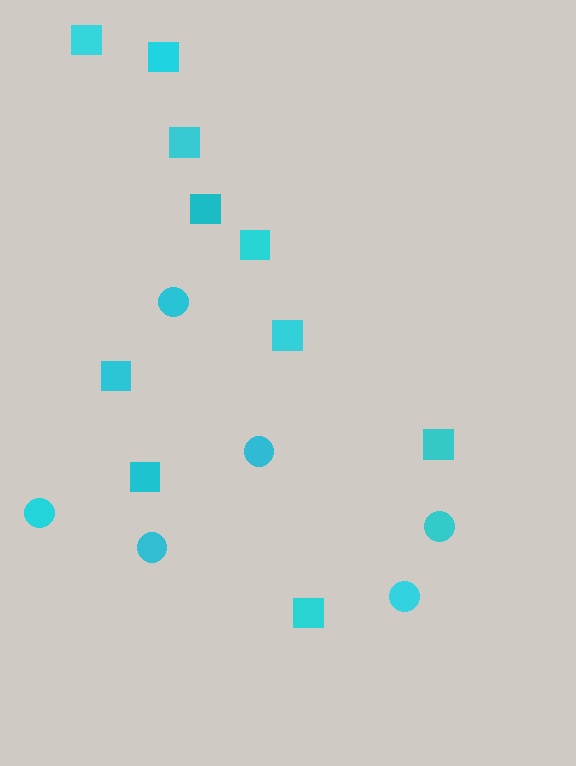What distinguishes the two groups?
There are 2 groups: one group of circles (6) and one group of squares (10).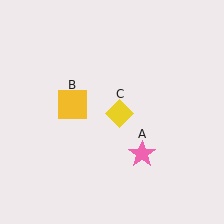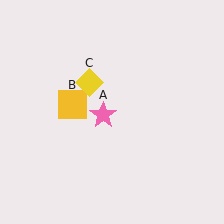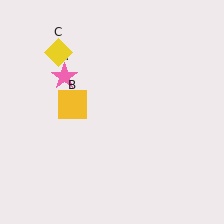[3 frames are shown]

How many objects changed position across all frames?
2 objects changed position: pink star (object A), yellow diamond (object C).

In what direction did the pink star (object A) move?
The pink star (object A) moved up and to the left.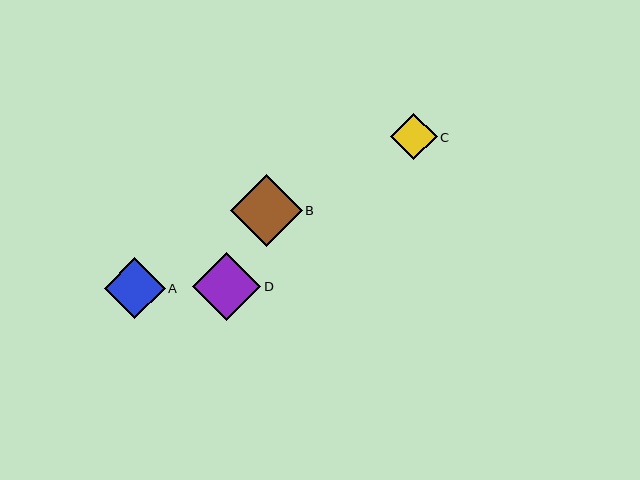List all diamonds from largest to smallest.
From largest to smallest: B, D, A, C.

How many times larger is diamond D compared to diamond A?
Diamond D is approximately 1.1 times the size of diamond A.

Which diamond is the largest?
Diamond B is the largest with a size of approximately 72 pixels.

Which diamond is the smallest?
Diamond C is the smallest with a size of approximately 46 pixels.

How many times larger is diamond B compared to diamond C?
Diamond B is approximately 1.5 times the size of diamond C.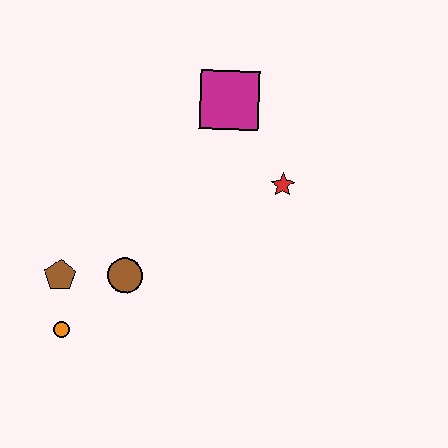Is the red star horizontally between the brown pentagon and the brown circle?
No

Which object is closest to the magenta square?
The red star is closest to the magenta square.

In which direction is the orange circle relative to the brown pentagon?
The orange circle is below the brown pentagon.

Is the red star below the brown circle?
No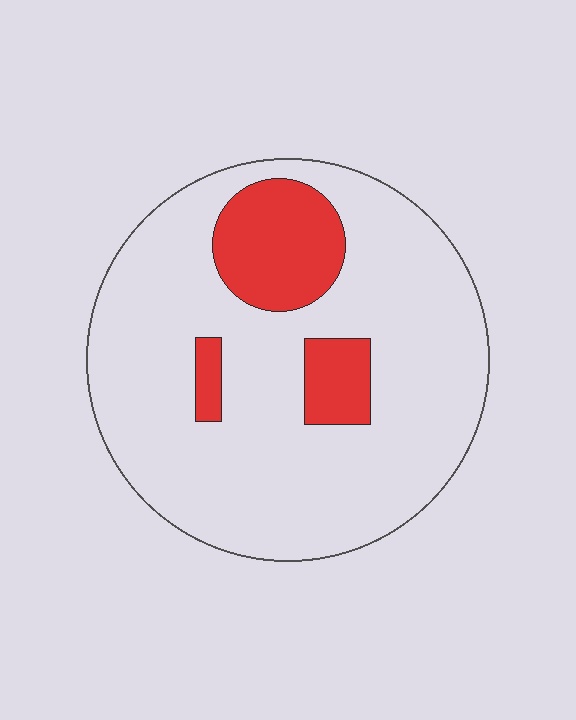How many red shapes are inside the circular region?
3.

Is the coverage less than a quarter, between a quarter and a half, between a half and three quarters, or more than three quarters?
Less than a quarter.